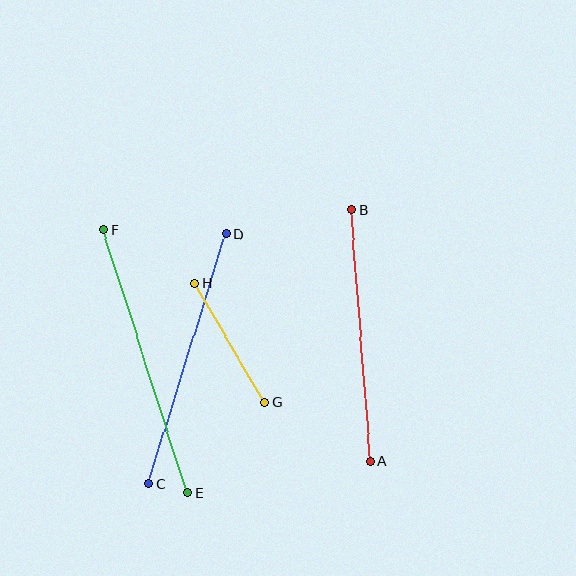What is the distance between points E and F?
The distance is approximately 276 pixels.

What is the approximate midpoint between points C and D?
The midpoint is at approximately (187, 359) pixels.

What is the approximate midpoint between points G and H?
The midpoint is at approximately (230, 343) pixels.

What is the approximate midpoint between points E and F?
The midpoint is at approximately (146, 361) pixels.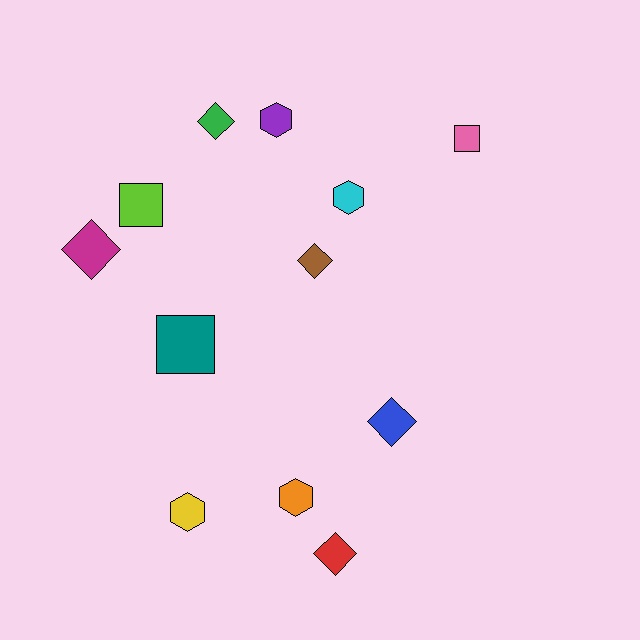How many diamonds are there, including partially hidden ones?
There are 5 diamonds.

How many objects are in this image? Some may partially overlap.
There are 12 objects.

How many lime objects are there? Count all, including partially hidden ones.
There is 1 lime object.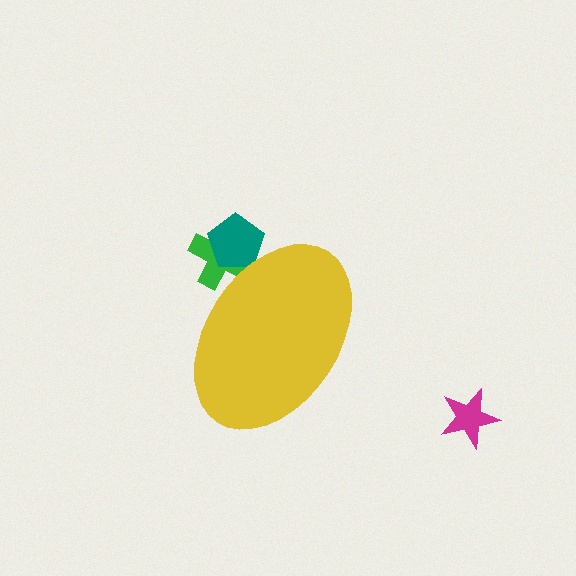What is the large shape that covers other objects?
A yellow ellipse.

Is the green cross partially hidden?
Yes, the green cross is partially hidden behind the yellow ellipse.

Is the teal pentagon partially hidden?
Yes, the teal pentagon is partially hidden behind the yellow ellipse.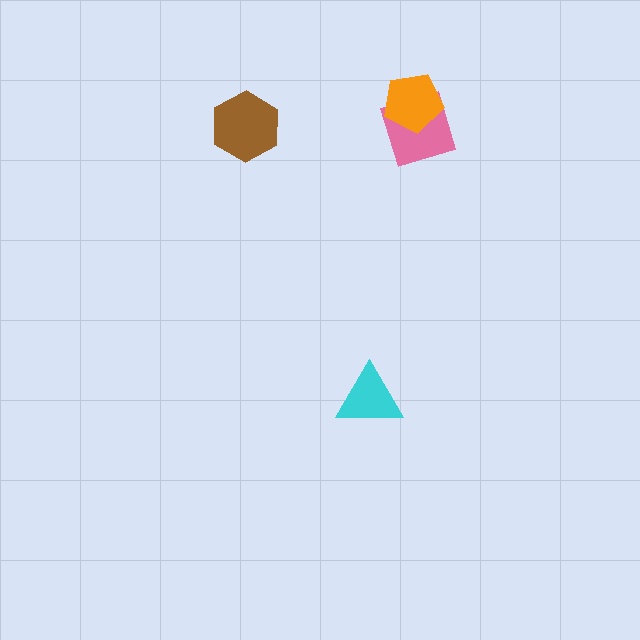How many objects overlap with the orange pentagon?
1 object overlaps with the orange pentagon.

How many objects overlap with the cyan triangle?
0 objects overlap with the cyan triangle.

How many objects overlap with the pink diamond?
1 object overlaps with the pink diamond.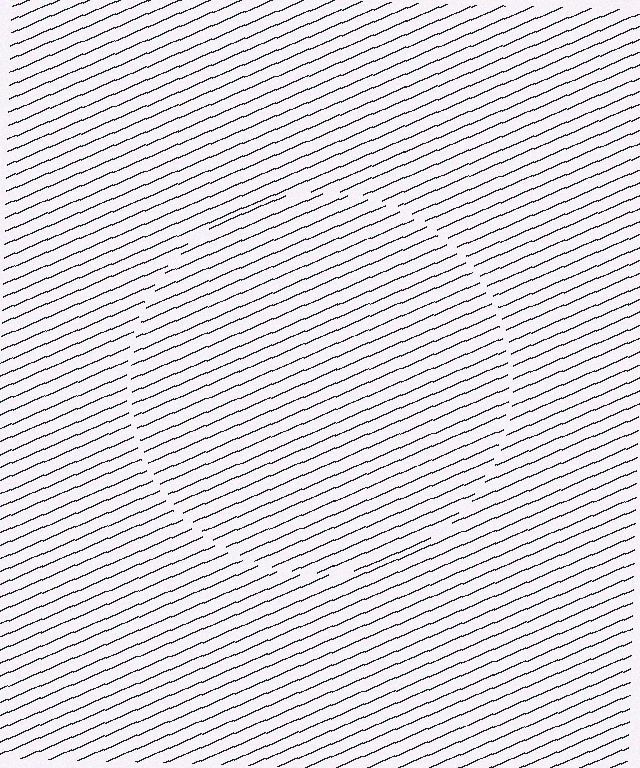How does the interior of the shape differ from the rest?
The interior of the shape contains the same grating, shifted by half a period — the contour is defined by the phase discontinuity where line-ends from the inner and outer gratings abut.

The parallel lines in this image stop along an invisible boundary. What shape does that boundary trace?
An illusory circle. The interior of the shape contains the same grating, shifted by half a period — the contour is defined by the phase discontinuity where line-ends from the inner and outer gratings abut.